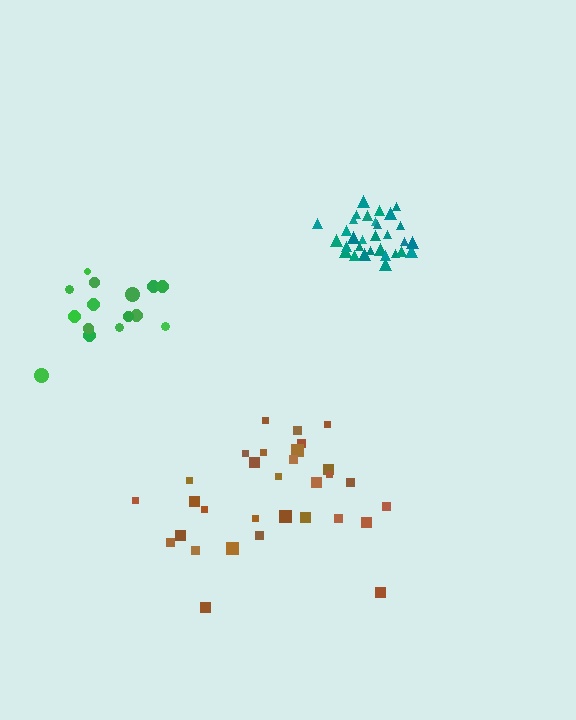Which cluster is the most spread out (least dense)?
Brown.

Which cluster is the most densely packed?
Teal.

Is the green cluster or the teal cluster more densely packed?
Teal.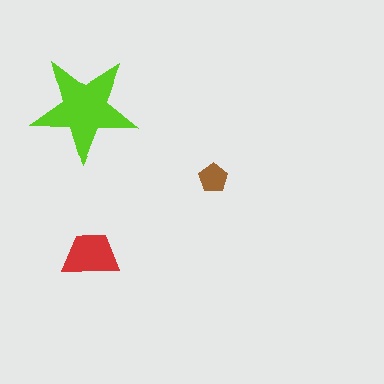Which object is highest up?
The lime star is topmost.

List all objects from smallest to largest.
The brown pentagon, the red trapezoid, the lime star.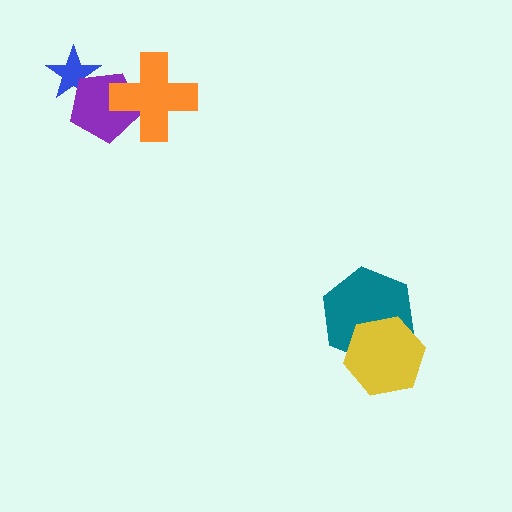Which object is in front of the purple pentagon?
The orange cross is in front of the purple pentagon.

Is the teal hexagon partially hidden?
Yes, it is partially covered by another shape.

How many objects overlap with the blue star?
1 object overlaps with the blue star.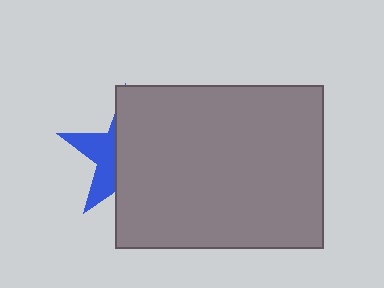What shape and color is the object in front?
The object in front is a gray rectangle.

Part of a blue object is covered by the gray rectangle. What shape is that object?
It is a star.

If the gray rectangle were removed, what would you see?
You would see the complete blue star.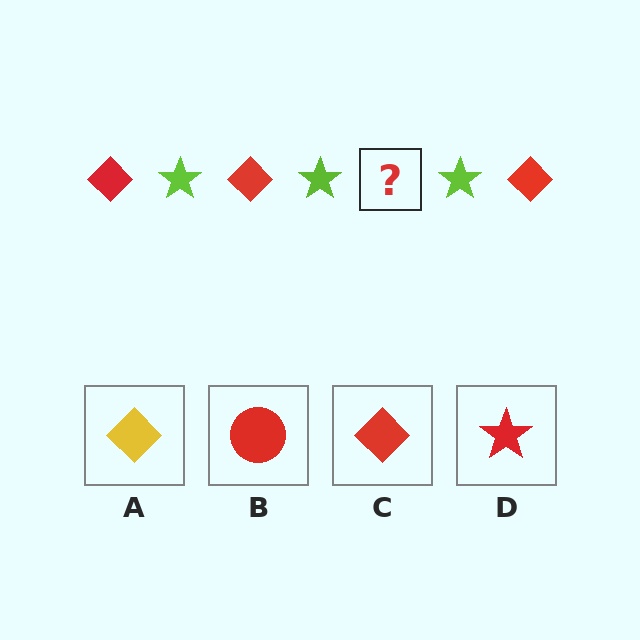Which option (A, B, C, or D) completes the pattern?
C.